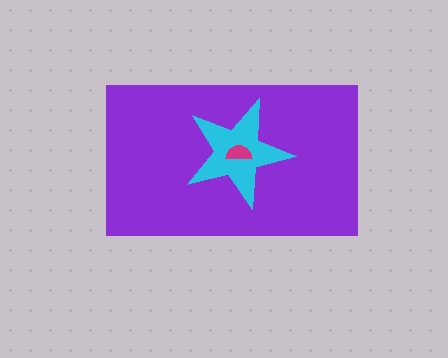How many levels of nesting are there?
3.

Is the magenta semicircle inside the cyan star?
Yes.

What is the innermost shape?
The magenta semicircle.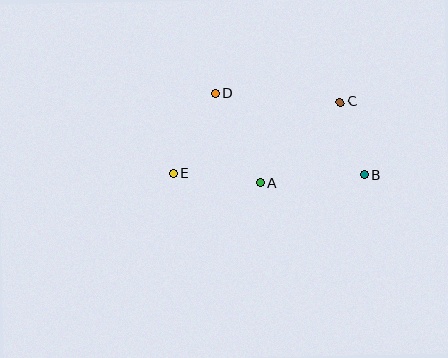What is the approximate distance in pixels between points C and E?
The distance between C and E is approximately 181 pixels.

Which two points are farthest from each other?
Points B and E are farthest from each other.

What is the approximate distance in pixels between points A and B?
The distance between A and B is approximately 104 pixels.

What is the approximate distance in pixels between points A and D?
The distance between A and D is approximately 101 pixels.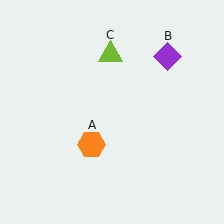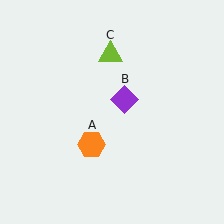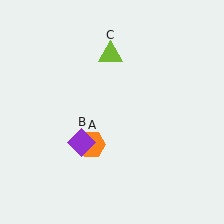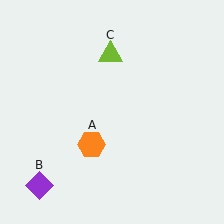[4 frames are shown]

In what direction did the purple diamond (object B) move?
The purple diamond (object B) moved down and to the left.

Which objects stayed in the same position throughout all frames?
Orange hexagon (object A) and lime triangle (object C) remained stationary.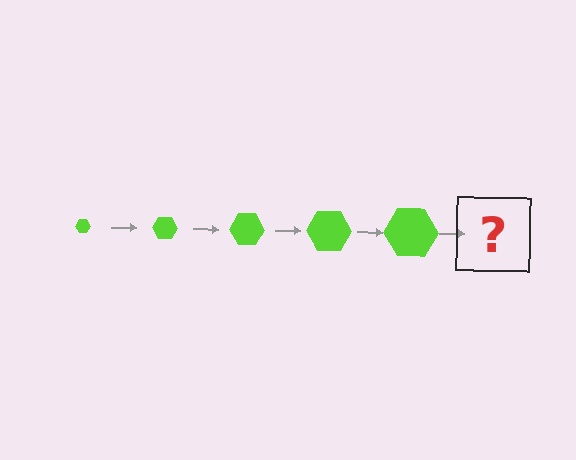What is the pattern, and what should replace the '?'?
The pattern is that the hexagon gets progressively larger each step. The '?' should be a lime hexagon, larger than the previous one.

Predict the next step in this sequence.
The next step is a lime hexagon, larger than the previous one.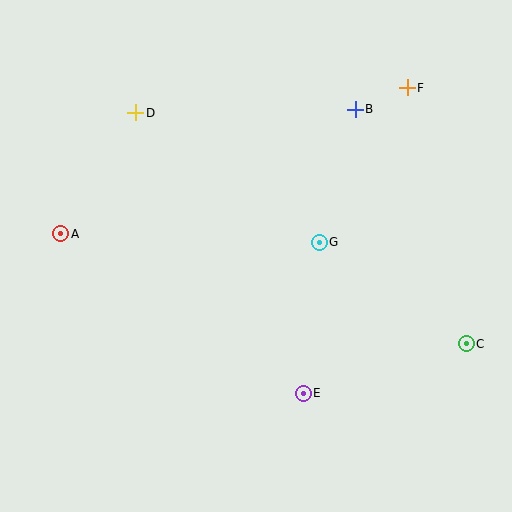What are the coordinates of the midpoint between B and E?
The midpoint between B and E is at (329, 251).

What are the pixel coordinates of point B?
Point B is at (355, 109).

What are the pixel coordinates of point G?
Point G is at (319, 242).